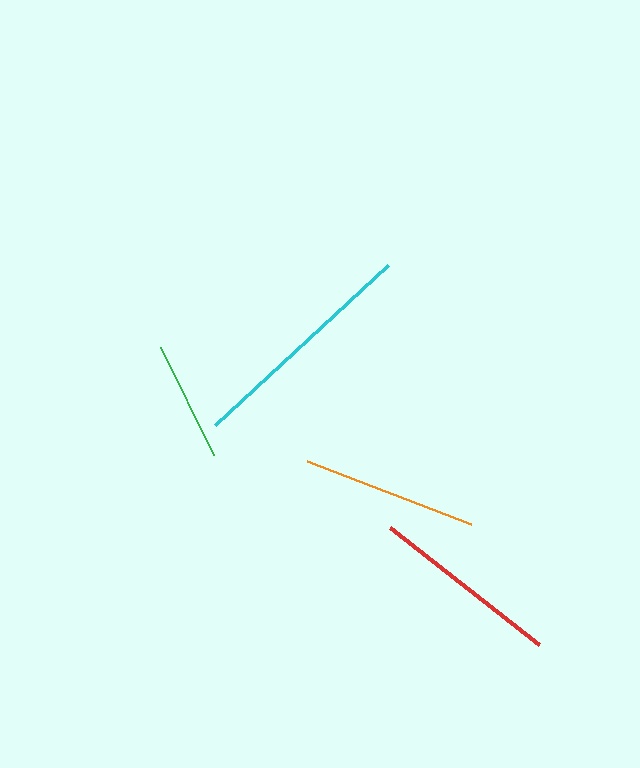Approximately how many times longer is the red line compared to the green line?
The red line is approximately 1.6 times the length of the green line.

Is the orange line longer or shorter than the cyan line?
The cyan line is longer than the orange line.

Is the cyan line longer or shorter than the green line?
The cyan line is longer than the green line.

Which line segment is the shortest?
The green line is the shortest at approximately 120 pixels.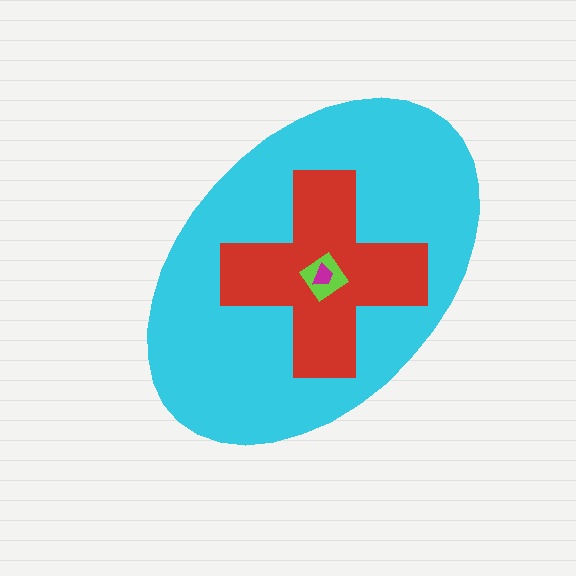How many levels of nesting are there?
4.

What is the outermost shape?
The cyan ellipse.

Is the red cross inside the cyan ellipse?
Yes.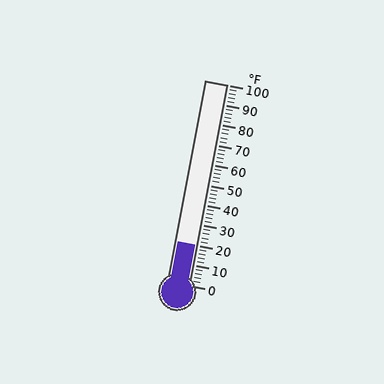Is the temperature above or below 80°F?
The temperature is below 80°F.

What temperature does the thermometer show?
The thermometer shows approximately 20°F.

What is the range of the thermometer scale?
The thermometer scale ranges from 0°F to 100°F.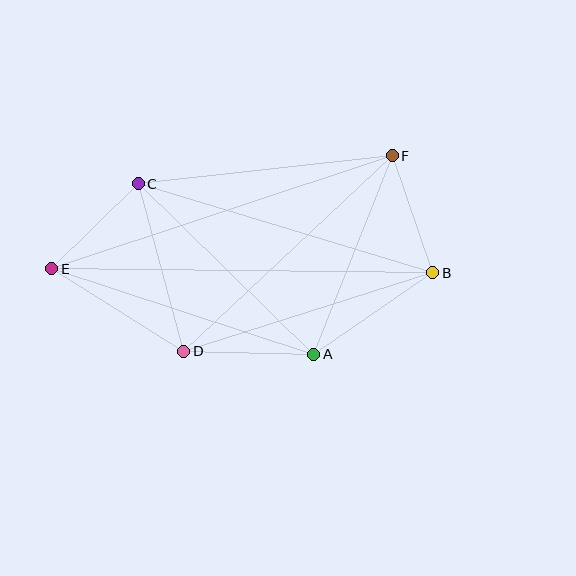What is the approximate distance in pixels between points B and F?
The distance between B and F is approximately 124 pixels.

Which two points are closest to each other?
Points C and E are closest to each other.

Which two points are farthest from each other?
Points B and E are farthest from each other.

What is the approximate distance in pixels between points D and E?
The distance between D and E is approximately 156 pixels.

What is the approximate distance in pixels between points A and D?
The distance between A and D is approximately 130 pixels.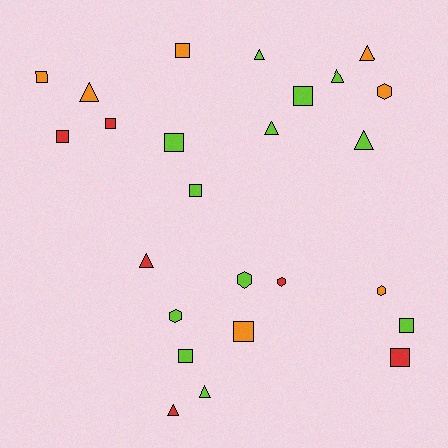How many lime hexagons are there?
There are 2 lime hexagons.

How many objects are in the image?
There are 25 objects.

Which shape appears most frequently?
Square, with 11 objects.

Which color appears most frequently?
Lime, with 12 objects.